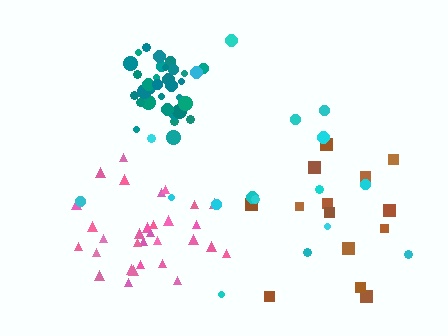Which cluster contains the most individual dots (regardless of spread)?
Teal (34).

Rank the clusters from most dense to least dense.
teal, pink, brown, cyan.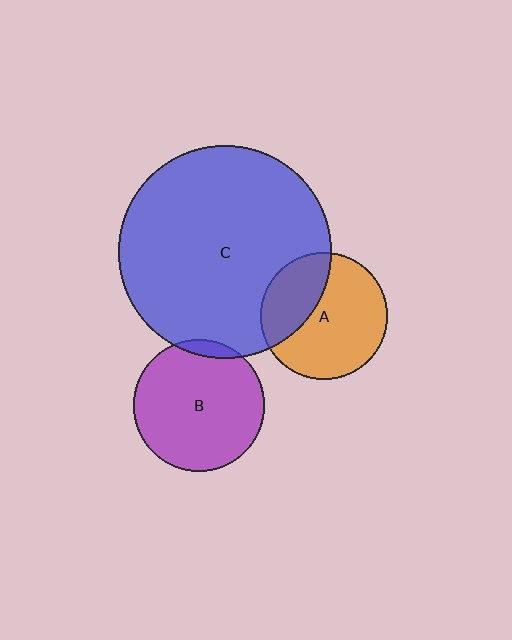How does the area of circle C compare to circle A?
Approximately 2.8 times.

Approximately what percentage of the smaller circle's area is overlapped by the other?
Approximately 30%.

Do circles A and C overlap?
Yes.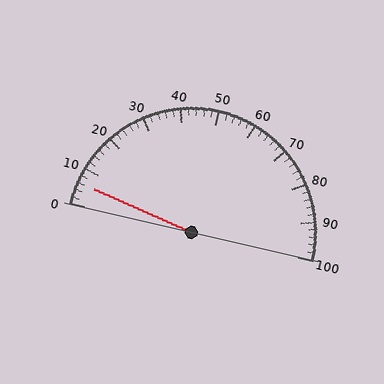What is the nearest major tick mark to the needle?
The nearest major tick mark is 10.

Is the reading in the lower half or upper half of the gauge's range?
The reading is in the lower half of the range (0 to 100).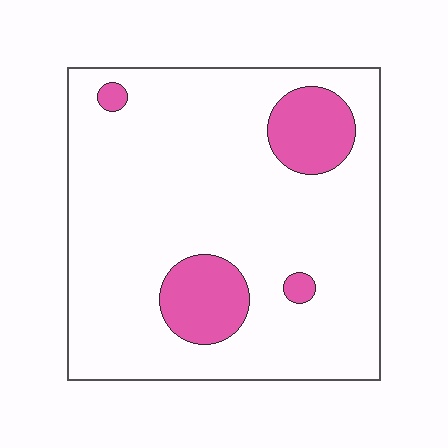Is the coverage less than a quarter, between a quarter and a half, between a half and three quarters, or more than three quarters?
Less than a quarter.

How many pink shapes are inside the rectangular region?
4.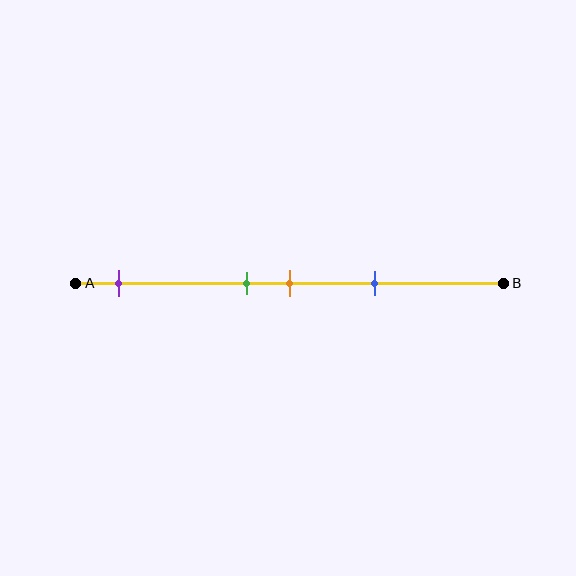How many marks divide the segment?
There are 4 marks dividing the segment.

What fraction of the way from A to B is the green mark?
The green mark is approximately 40% (0.4) of the way from A to B.